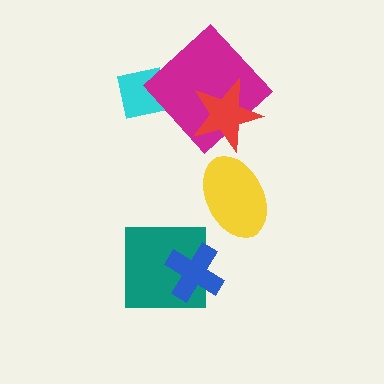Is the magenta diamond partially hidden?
Yes, it is partially covered by another shape.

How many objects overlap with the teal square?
1 object overlaps with the teal square.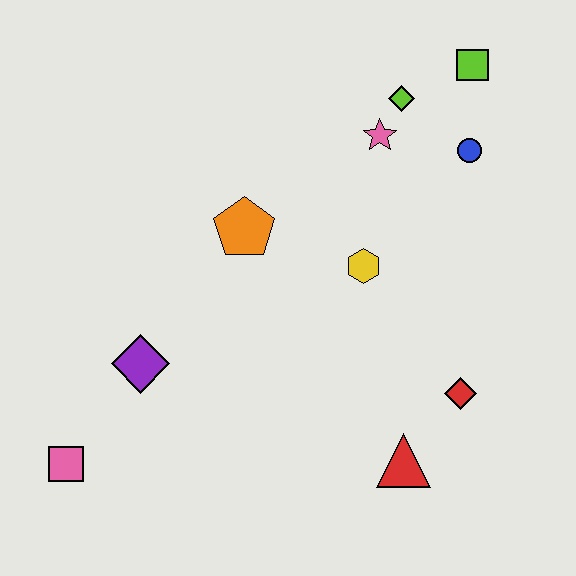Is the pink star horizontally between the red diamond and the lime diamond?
No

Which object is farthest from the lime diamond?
The pink square is farthest from the lime diamond.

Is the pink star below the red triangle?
No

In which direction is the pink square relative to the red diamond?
The pink square is to the left of the red diamond.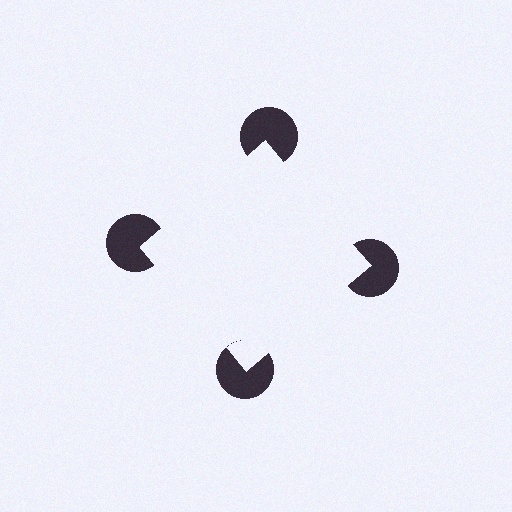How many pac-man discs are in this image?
There are 4 — one at each vertex of the illusory square.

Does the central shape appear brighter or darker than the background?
It typically appears slightly brighter than the background, even though no actual brightness change is drawn.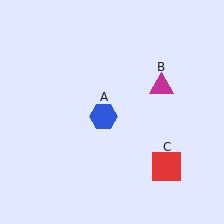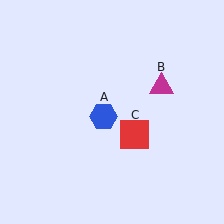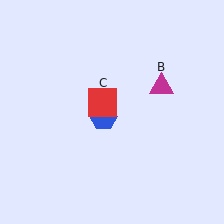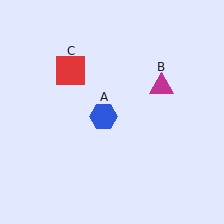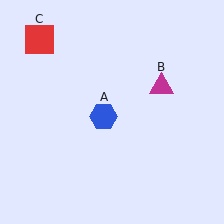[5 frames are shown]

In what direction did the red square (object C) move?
The red square (object C) moved up and to the left.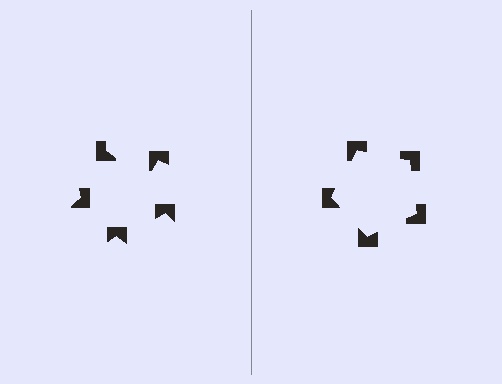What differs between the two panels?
The notched squares are positioned identically on both sides; only the wedge orientations differ. On the right they align to a pentagon; on the left they are misaligned.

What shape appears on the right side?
An illusory pentagon.